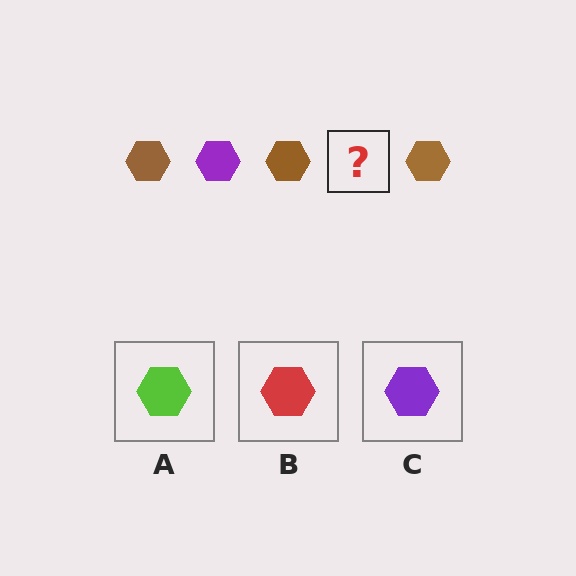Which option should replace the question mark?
Option C.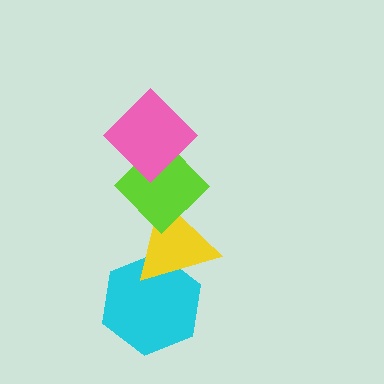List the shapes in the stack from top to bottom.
From top to bottom: the pink diamond, the lime diamond, the yellow triangle, the cyan hexagon.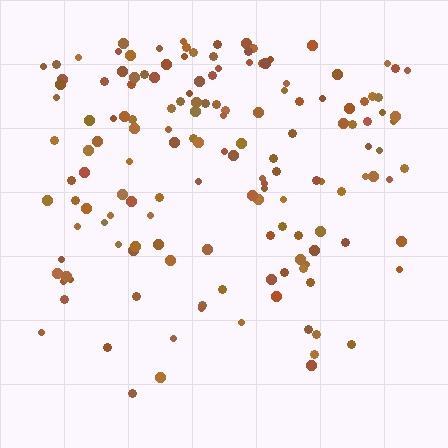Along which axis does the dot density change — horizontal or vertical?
Vertical.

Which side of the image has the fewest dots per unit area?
The bottom.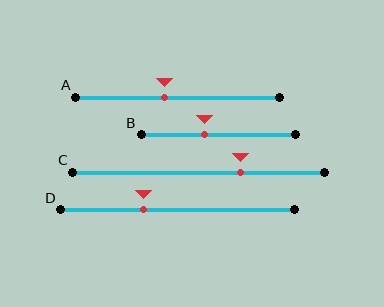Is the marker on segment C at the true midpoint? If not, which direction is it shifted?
No, the marker on segment C is shifted to the right by about 17% of the segment length.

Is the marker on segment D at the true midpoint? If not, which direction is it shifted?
No, the marker on segment D is shifted to the left by about 14% of the segment length.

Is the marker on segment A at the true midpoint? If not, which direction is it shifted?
No, the marker on segment A is shifted to the left by about 6% of the segment length.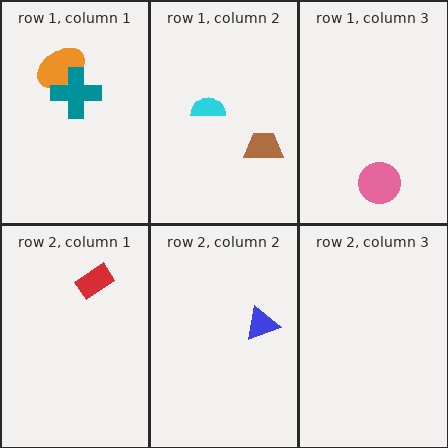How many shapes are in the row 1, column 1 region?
2.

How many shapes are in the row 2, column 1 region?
1.